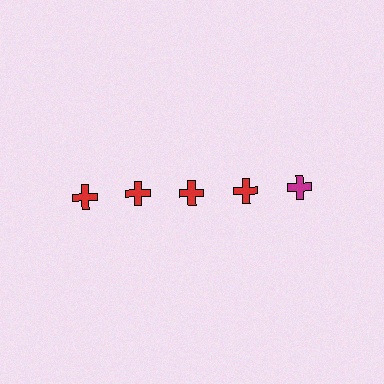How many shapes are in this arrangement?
There are 5 shapes arranged in a grid pattern.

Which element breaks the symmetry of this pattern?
The magenta cross in the top row, rightmost column breaks the symmetry. All other shapes are red crosses.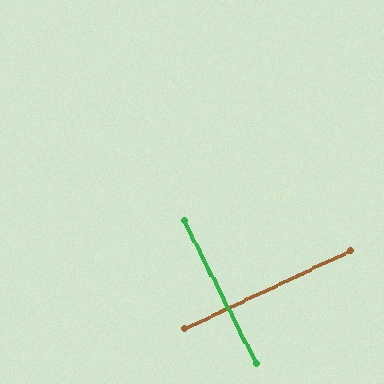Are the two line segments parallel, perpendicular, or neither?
Perpendicular — they meet at approximately 89°.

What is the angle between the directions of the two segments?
Approximately 89 degrees.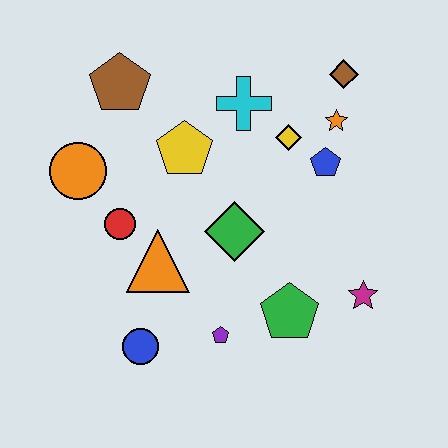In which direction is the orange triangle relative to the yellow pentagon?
The orange triangle is below the yellow pentagon.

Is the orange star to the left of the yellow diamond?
No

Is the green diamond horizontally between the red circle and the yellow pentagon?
No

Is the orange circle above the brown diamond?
No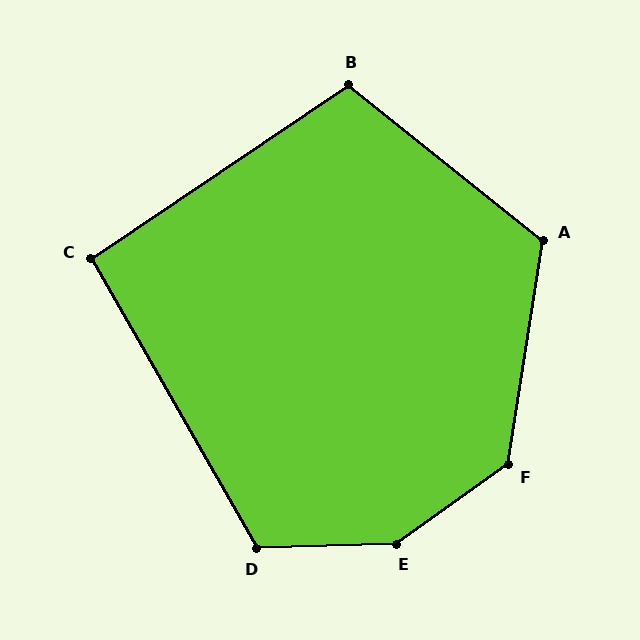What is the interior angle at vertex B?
Approximately 107 degrees (obtuse).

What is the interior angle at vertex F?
Approximately 135 degrees (obtuse).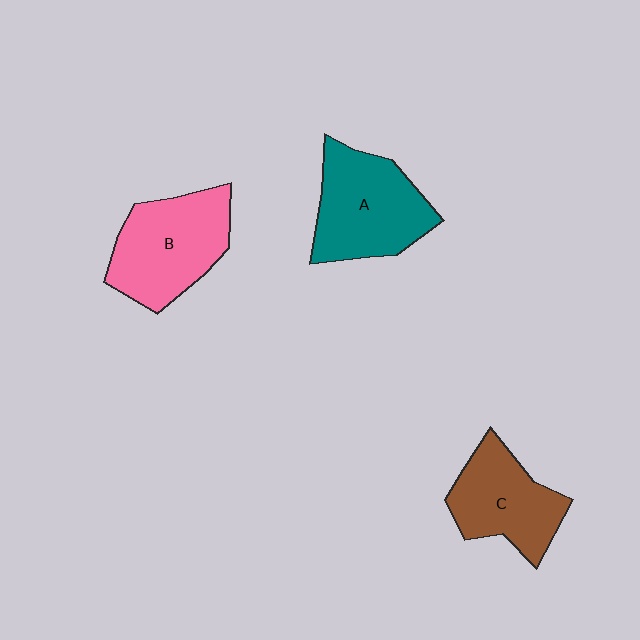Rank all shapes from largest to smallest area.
From largest to smallest: A (teal), B (pink), C (brown).